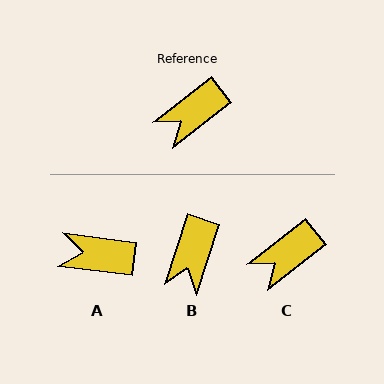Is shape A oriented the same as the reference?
No, it is off by about 45 degrees.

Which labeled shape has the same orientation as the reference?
C.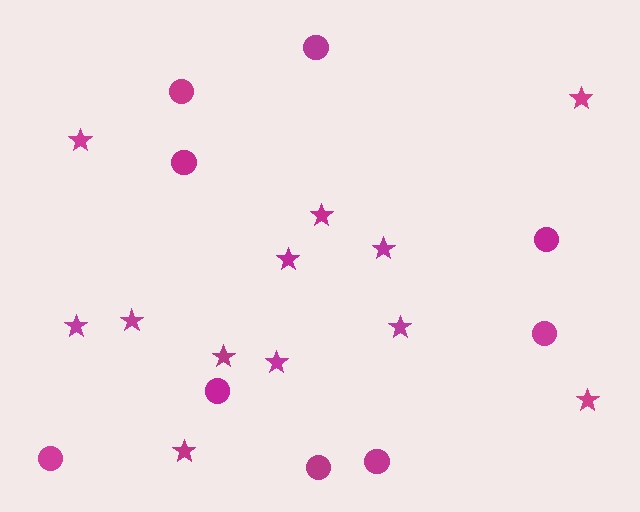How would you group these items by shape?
There are 2 groups: one group of stars (12) and one group of circles (9).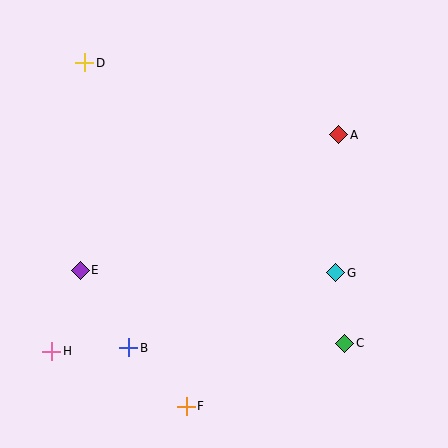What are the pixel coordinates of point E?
Point E is at (80, 270).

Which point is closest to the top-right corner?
Point A is closest to the top-right corner.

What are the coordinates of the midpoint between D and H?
The midpoint between D and H is at (68, 207).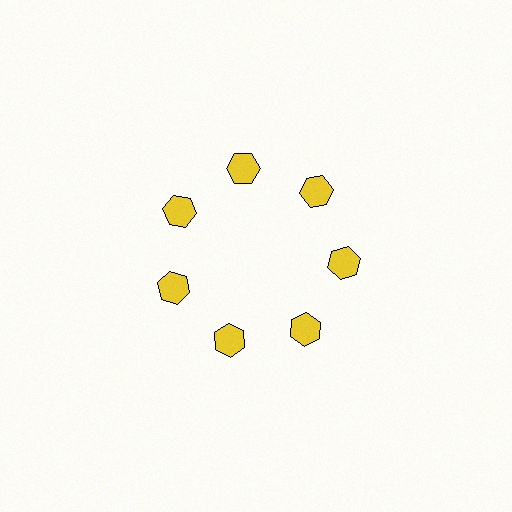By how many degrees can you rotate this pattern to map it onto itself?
The pattern maps onto itself every 51 degrees of rotation.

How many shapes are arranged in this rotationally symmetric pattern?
There are 7 shapes, arranged in 7 groups of 1.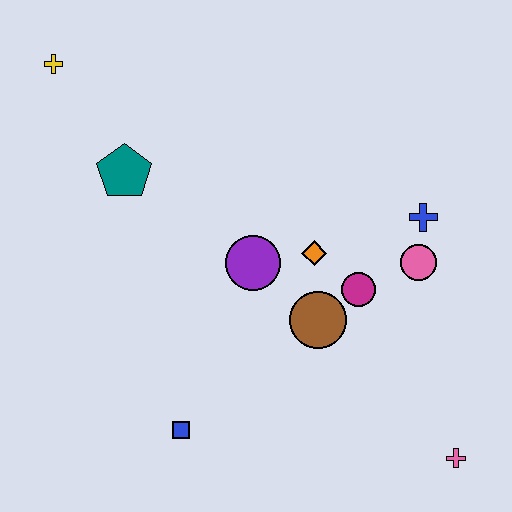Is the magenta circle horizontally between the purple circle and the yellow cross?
No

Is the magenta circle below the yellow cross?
Yes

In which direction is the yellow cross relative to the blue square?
The yellow cross is above the blue square.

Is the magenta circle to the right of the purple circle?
Yes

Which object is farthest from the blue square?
The yellow cross is farthest from the blue square.